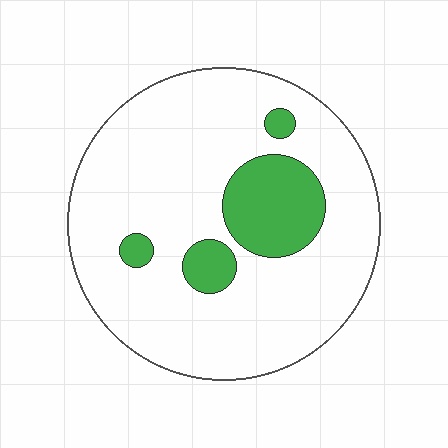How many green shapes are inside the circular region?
4.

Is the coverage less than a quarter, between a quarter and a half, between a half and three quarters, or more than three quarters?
Less than a quarter.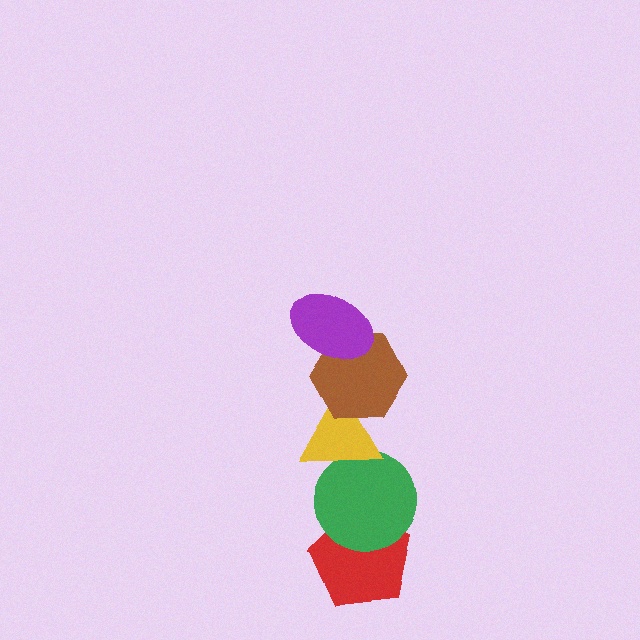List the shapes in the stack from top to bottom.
From top to bottom: the purple ellipse, the brown hexagon, the yellow triangle, the green circle, the red pentagon.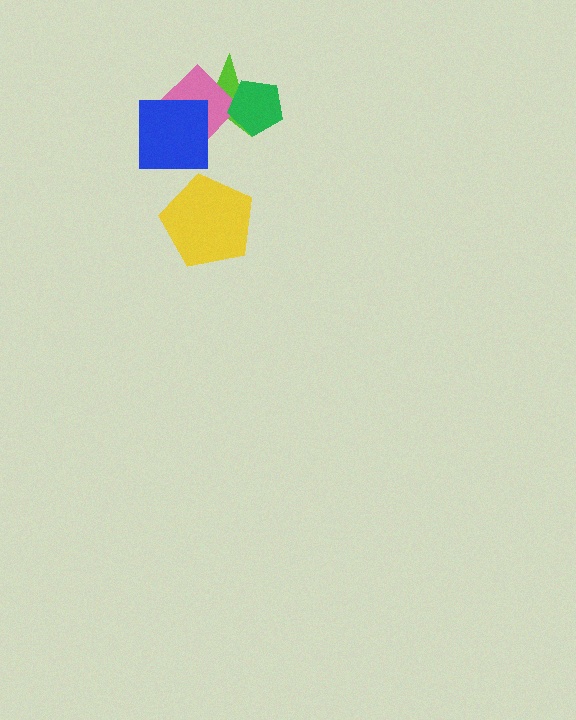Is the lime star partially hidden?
Yes, it is partially covered by another shape.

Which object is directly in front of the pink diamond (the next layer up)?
The blue square is directly in front of the pink diamond.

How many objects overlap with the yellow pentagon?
0 objects overlap with the yellow pentagon.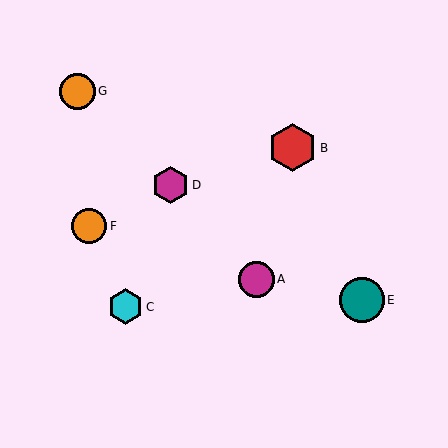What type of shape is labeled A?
Shape A is a magenta circle.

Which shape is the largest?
The red hexagon (labeled B) is the largest.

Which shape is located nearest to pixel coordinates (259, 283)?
The magenta circle (labeled A) at (256, 279) is nearest to that location.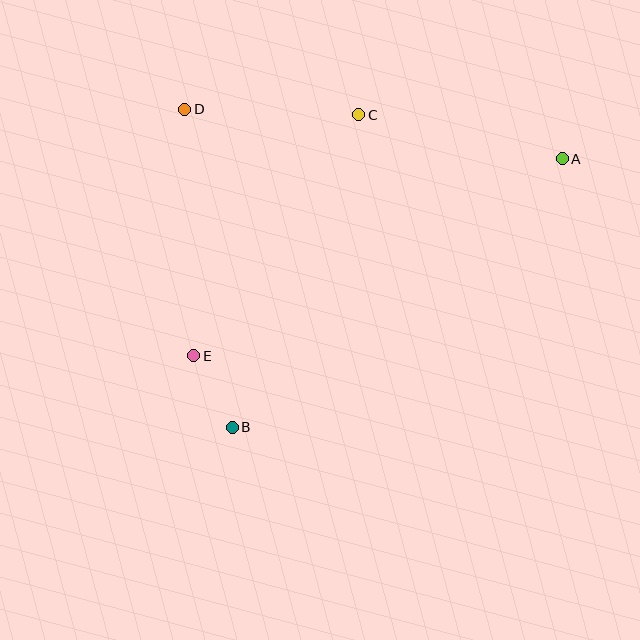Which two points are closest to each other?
Points B and E are closest to each other.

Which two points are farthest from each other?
Points A and B are farthest from each other.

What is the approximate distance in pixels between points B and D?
The distance between B and D is approximately 322 pixels.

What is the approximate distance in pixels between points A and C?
The distance between A and C is approximately 208 pixels.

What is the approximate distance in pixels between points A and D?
The distance between A and D is approximately 381 pixels.